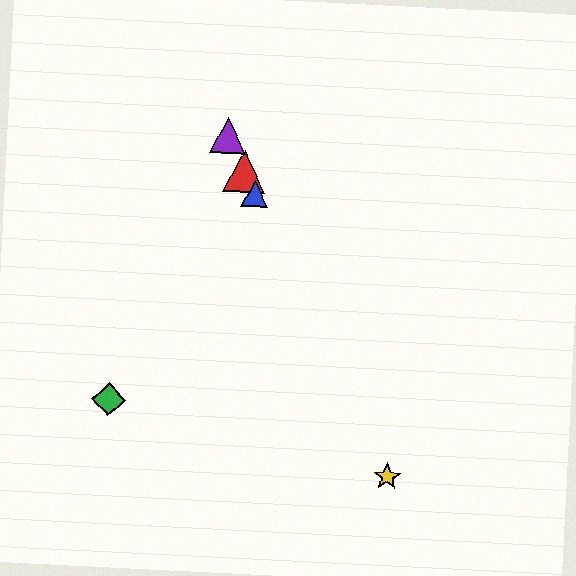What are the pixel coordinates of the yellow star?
The yellow star is at (387, 477).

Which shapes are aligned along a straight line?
The red triangle, the blue triangle, the yellow star, the purple triangle are aligned along a straight line.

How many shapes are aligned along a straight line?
4 shapes (the red triangle, the blue triangle, the yellow star, the purple triangle) are aligned along a straight line.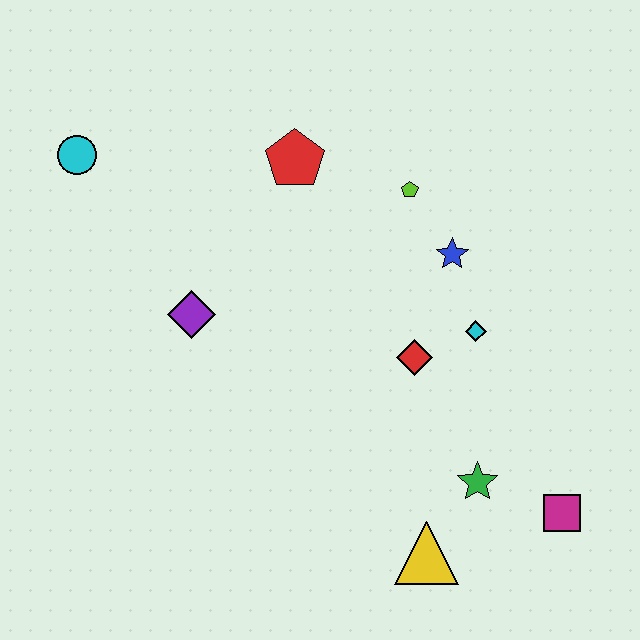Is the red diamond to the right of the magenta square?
No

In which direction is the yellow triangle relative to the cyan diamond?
The yellow triangle is below the cyan diamond.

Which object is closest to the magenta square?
The green star is closest to the magenta square.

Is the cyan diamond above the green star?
Yes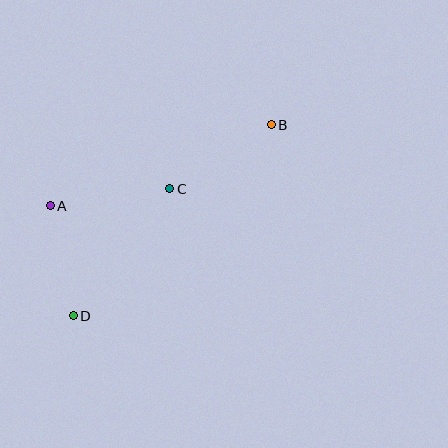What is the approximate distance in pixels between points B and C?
The distance between B and C is approximately 120 pixels.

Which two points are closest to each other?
Points A and D are closest to each other.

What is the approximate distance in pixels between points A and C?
The distance between A and C is approximately 121 pixels.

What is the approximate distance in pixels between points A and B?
The distance between A and B is approximately 235 pixels.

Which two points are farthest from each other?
Points B and D are farthest from each other.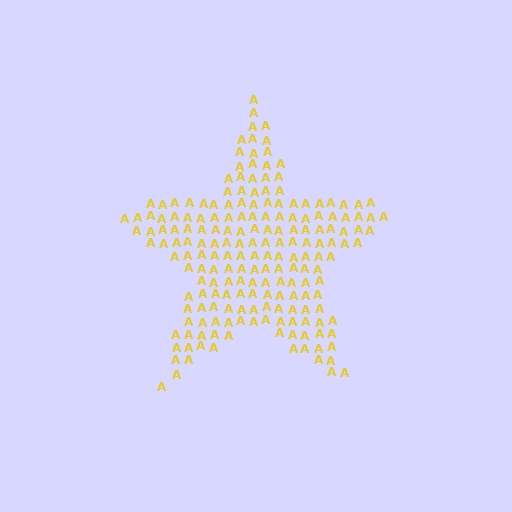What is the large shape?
The large shape is a star.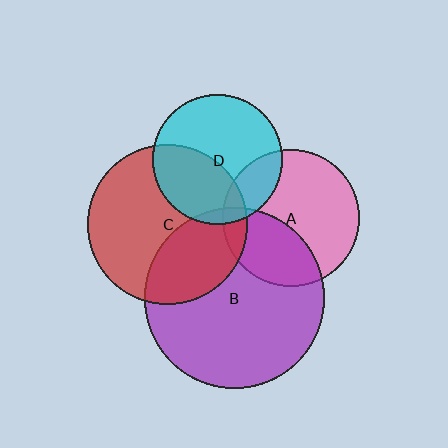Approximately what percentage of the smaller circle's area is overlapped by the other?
Approximately 20%.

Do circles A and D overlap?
Yes.